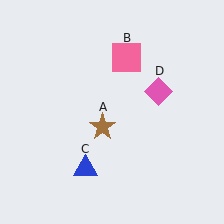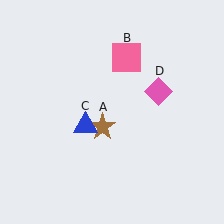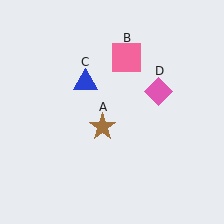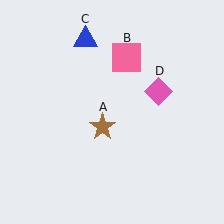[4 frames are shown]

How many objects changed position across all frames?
1 object changed position: blue triangle (object C).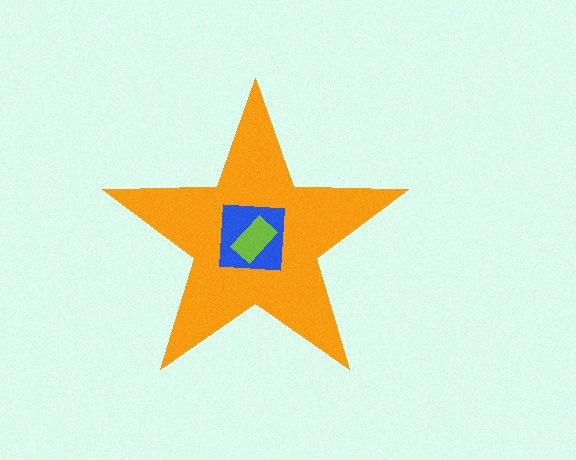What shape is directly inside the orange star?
The blue square.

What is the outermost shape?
The orange star.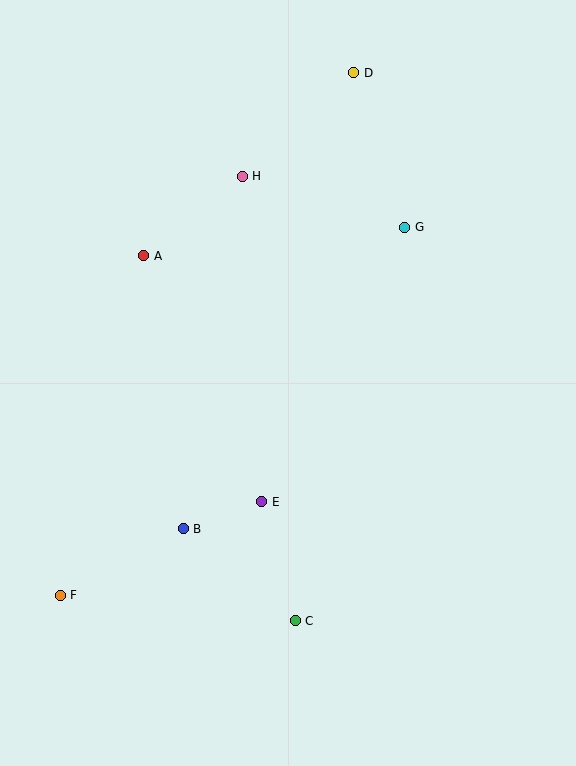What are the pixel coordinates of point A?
Point A is at (144, 256).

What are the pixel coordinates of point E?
Point E is at (262, 502).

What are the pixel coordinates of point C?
Point C is at (295, 621).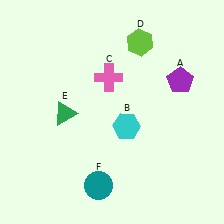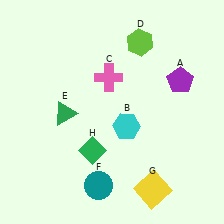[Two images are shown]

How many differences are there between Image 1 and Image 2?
There are 2 differences between the two images.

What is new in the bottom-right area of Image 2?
A yellow square (G) was added in the bottom-right area of Image 2.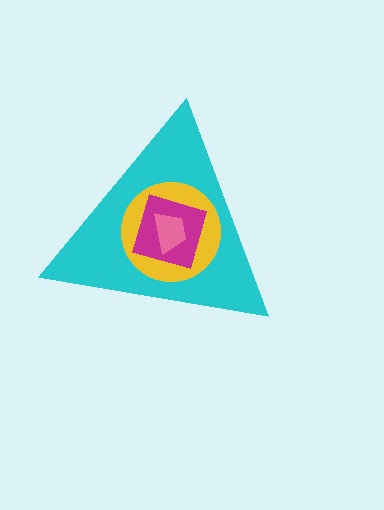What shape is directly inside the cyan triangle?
The yellow circle.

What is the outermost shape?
The cyan triangle.